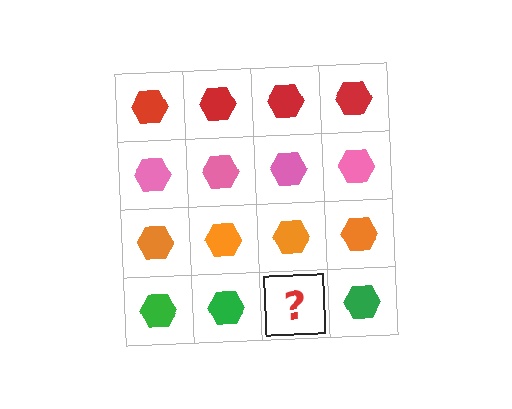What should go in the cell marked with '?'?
The missing cell should contain a green hexagon.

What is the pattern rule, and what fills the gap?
The rule is that each row has a consistent color. The gap should be filled with a green hexagon.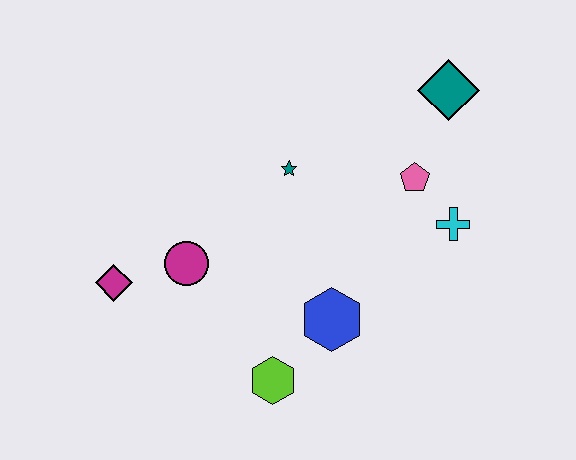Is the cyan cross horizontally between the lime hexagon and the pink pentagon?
No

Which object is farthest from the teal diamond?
The magenta diamond is farthest from the teal diamond.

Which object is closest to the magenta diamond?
The magenta circle is closest to the magenta diamond.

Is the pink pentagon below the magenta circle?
No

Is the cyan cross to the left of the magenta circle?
No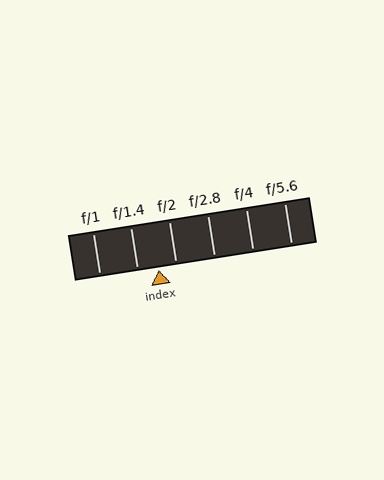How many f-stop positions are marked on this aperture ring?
There are 6 f-stop positions marked.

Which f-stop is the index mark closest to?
The index mark is closest to f/2.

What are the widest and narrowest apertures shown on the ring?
The widest aperture shown is f/1 and the narrowest is f/5.6.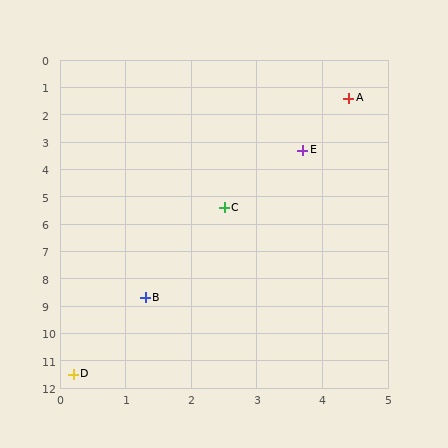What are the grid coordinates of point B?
Point B is at approximately (1.3, 8.7).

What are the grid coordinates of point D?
Point D is at approximately (0.2, 11.5).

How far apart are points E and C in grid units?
Points E and C are about 2.4 grid units apart.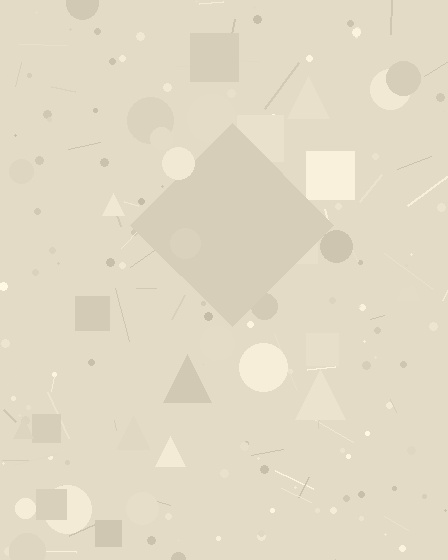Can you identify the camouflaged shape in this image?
The camouflaged shape is a diamond.